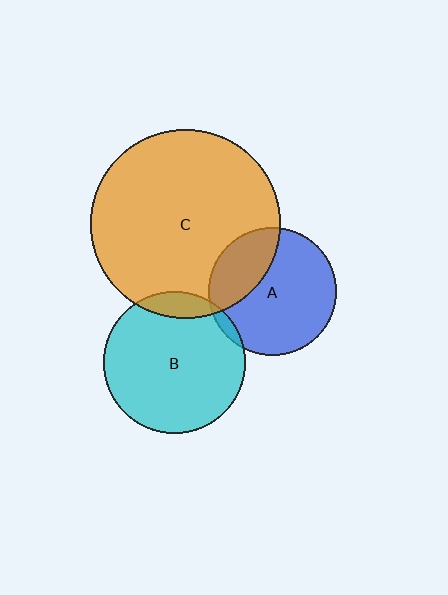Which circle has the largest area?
Circle C (orange).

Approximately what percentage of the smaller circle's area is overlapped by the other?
Approximately 30%.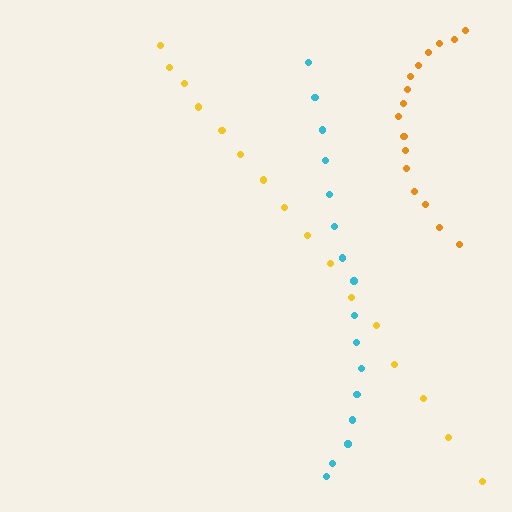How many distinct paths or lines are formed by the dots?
There are 3 distinct paths.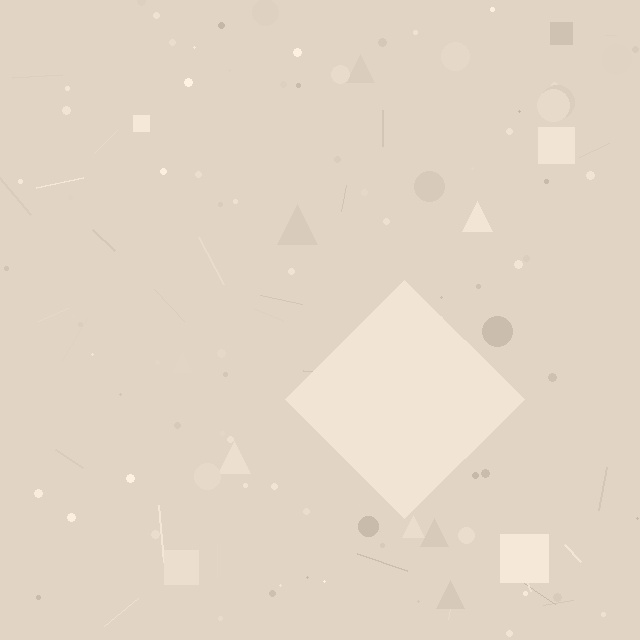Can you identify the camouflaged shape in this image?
The camouflaged shape is a diamond.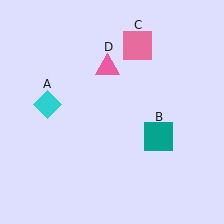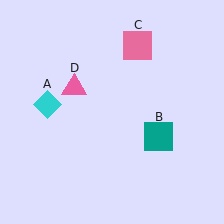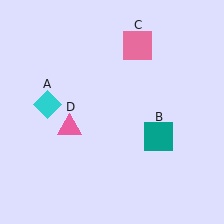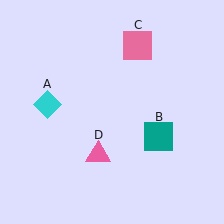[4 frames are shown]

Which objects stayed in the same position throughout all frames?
Cyan diamond (object A) and teal square (object B) and pink square (object C) remained stationary.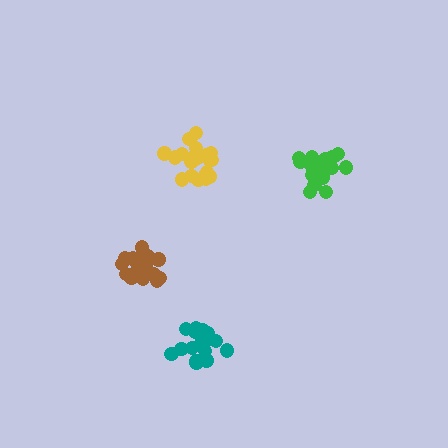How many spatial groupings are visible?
There are 4 spatial groupings.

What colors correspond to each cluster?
The clusters are colored: teal, yellow, brown, green.